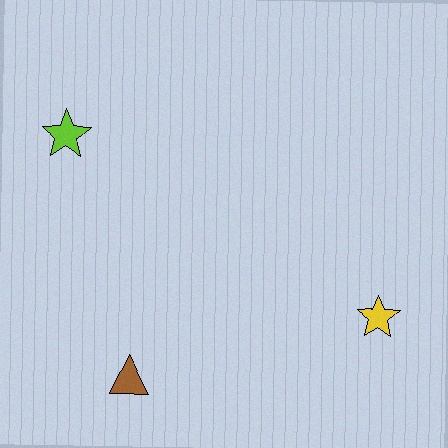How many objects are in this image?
There are 3 objects.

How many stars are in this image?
There are 2 stars.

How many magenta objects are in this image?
There are no magenta objects.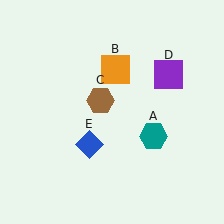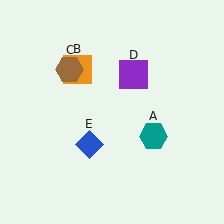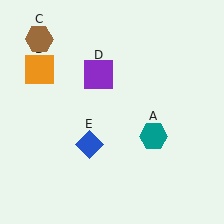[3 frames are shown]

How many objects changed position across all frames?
3 objects changed position: orange square (object B), brown hexagon (object C), purple square (object D).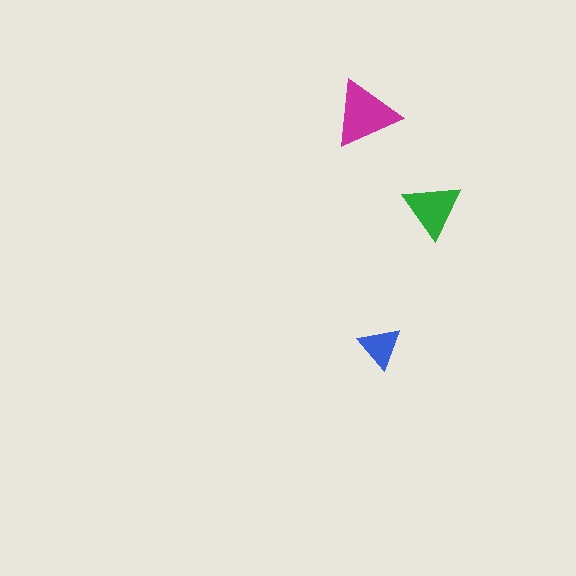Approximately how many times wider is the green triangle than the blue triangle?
About 1.5 times wider.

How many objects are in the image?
There are 3 objects in the image.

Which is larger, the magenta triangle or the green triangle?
The magenta one.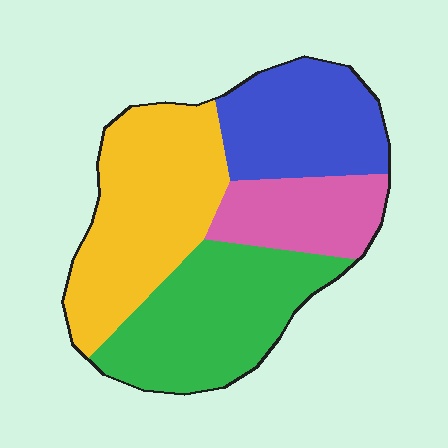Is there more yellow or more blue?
Yellow.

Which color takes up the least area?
Pink, at roughly 15%.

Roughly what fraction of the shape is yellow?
Yellow takes up about one third (1/3) of the shape.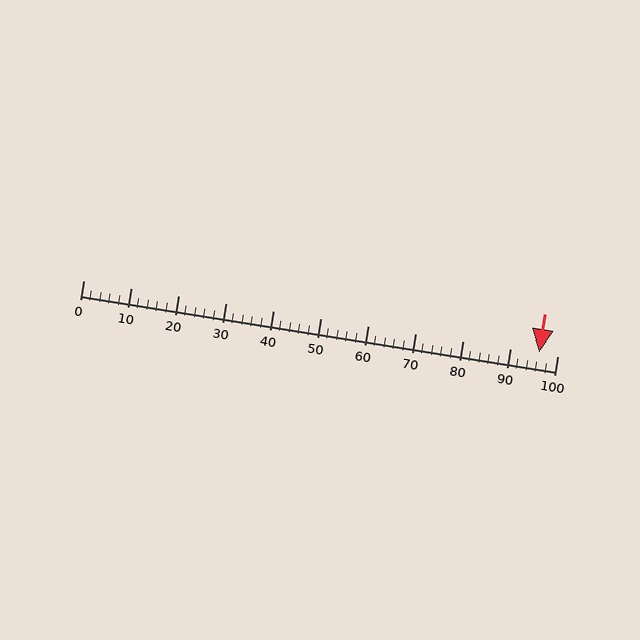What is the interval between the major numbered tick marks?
The major tick marks are spaced 10 units apart.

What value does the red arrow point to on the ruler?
The red arrow points to approximately 96.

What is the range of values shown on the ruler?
The ruler shows values from 0 to 100.